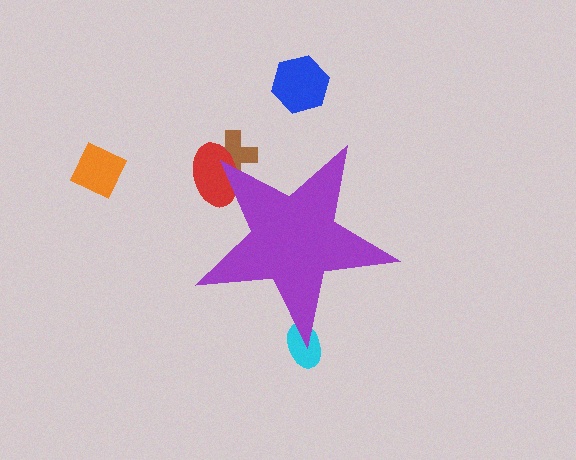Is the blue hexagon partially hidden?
No, the blue hexagon is fully visible.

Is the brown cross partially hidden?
Yes, the brown cross is partially hidden behind the purple star.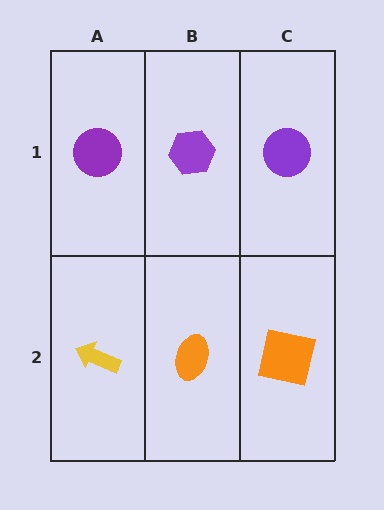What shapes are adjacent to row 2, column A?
A purple circle (row 1, column A), an orange ellipse (row 2, column B).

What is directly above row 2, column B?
A purple hexagon.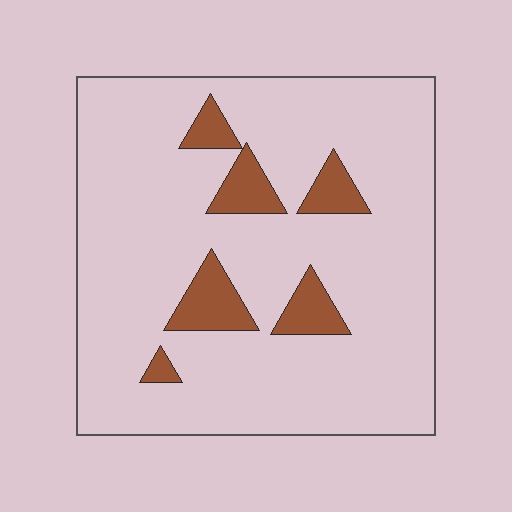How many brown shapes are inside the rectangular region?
6.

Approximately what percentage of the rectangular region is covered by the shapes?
Approximately 10%.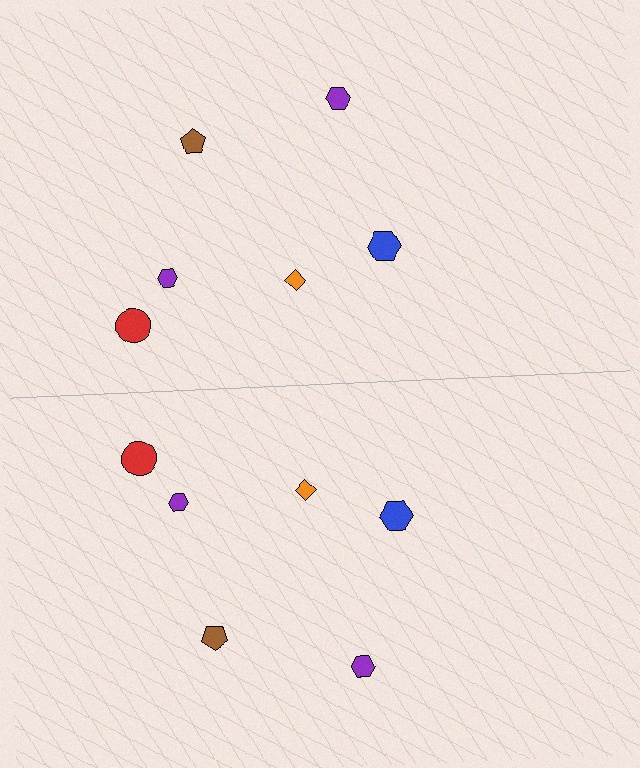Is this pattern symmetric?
Yes, this pattern has bilateral (reflection) symmetry.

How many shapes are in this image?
There are 12 shapes in this image.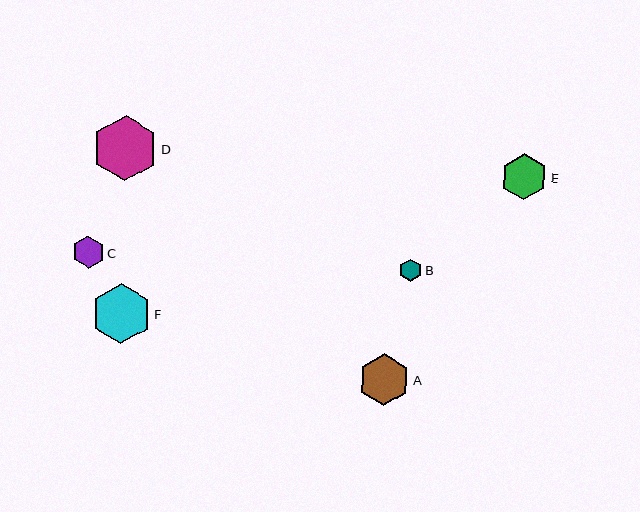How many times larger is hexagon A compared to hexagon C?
Hexagon A is approximately 1.6 times the size of hexagon C.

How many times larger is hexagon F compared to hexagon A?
Hexagon F is approximately 1.2 times the size of hexagon A.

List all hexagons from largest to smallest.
From largest to smallest: D, F, A, E, C, B.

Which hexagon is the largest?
Hexagon D is the largest with a size of approximately 66 pixels.